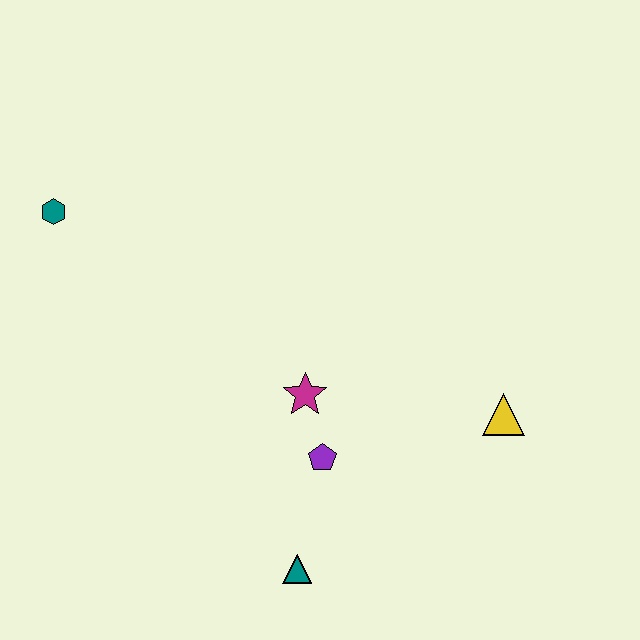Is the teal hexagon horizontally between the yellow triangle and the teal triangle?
No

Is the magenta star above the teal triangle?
Yes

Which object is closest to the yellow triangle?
The purple pentagon is closest to the yellow triangle.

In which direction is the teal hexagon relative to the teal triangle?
The teal hexagon is above the teal triangle.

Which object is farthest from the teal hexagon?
The yellow triangle is farthest from the teal hexagon.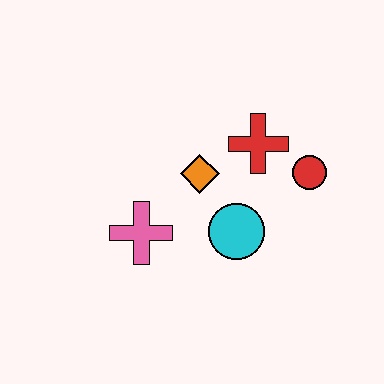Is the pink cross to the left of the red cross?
Yes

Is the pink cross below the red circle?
Yes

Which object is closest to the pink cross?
The orange diamond is closest to the pink cross.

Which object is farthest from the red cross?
The pink cross is farthest from the red cross.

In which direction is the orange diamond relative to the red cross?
The orange diamond is to the left of the red cross.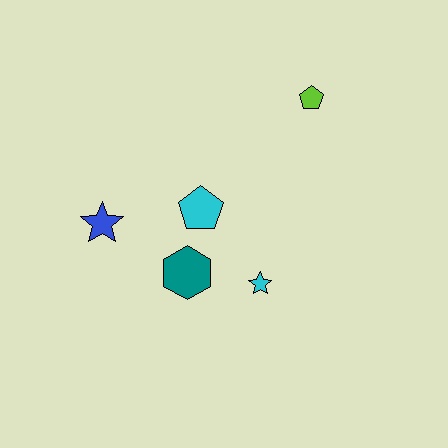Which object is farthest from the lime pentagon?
The blue star is farthest from the lime pentagon.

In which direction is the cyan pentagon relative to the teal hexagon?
The cyan pentagon is above the teal hexagon.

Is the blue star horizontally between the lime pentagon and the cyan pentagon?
No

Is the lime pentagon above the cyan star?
Yes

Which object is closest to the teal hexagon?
The cyan pentagon is closest to the teal hexagon.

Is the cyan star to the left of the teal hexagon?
No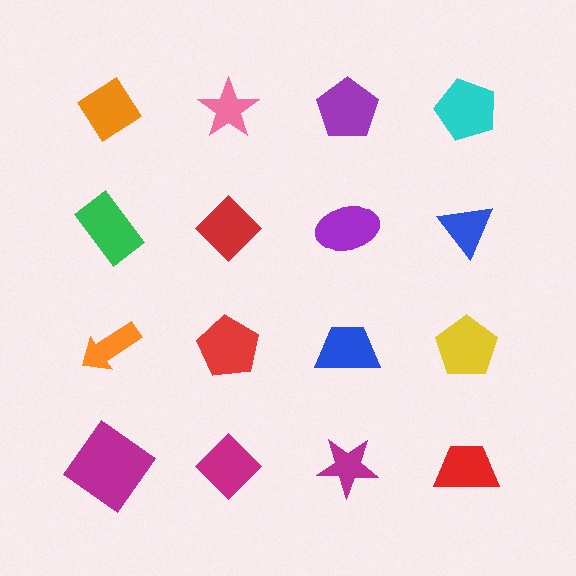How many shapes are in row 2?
4 shapes.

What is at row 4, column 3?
A magenta star.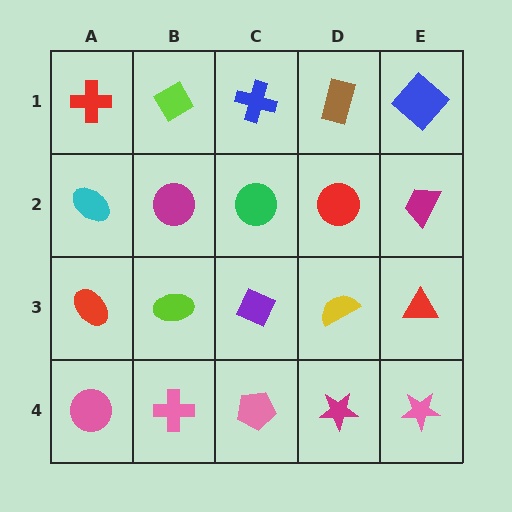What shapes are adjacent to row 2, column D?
A brown rectangle (row 1, column D), a yellow semicircle (row 3, column D), a green circle (row 2, column C), a magenta trapezoid (row 2, column E).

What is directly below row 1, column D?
A red circle.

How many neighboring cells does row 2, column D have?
4.